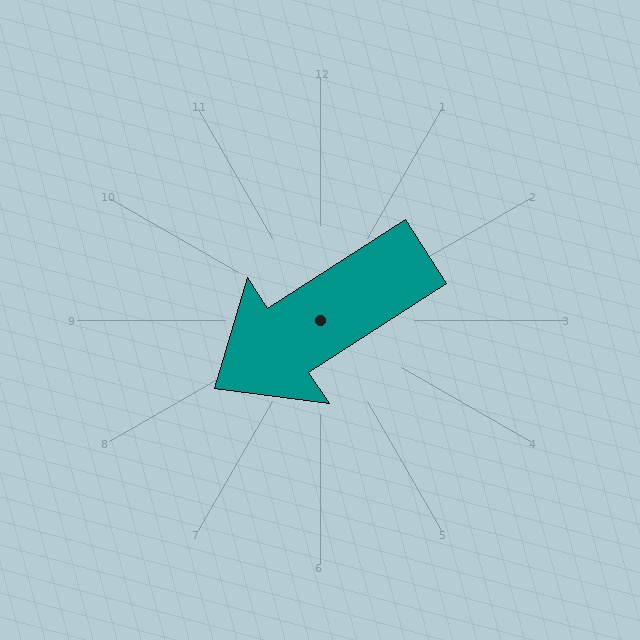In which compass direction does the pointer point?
Southwest.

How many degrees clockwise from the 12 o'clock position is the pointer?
Approximately 237 degrees.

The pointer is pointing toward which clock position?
Roughly 8 o'clock.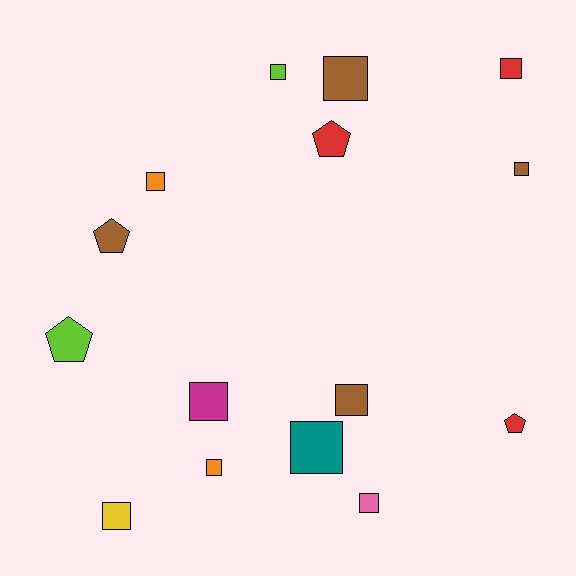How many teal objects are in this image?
There is 1 teal object.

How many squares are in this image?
There are 11 squares.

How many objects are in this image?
There are 15 objects.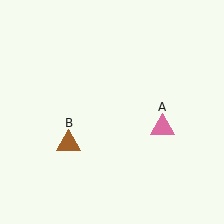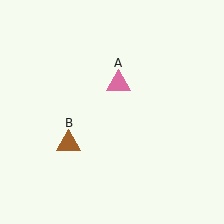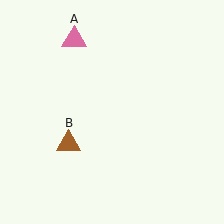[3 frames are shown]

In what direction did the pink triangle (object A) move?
The pink triangle (object A) moved up and to the left.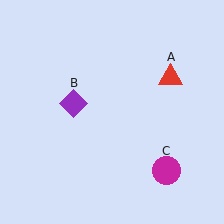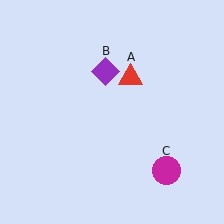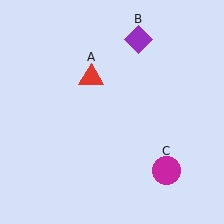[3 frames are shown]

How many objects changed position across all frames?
2 objects changed position: red triangle (object A), purple diamond (object B).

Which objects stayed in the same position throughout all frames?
Magenta circle (object C) remained stationary.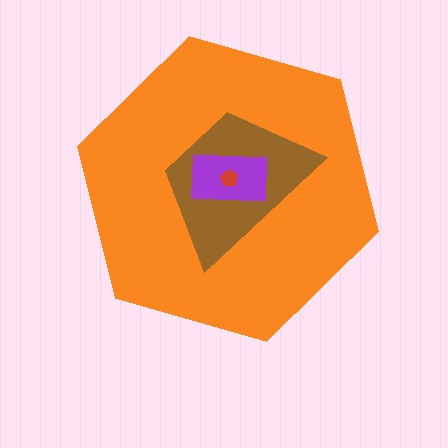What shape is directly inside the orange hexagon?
The brown trapezoid.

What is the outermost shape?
The orange hexagon.